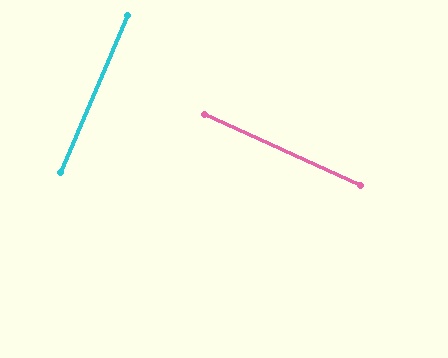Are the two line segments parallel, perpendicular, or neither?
Perpendicular — they meet at approximately 89°.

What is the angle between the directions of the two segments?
Approximately 89 degrees.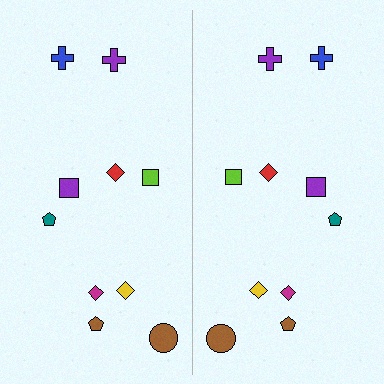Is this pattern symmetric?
Yes, this pattern has bilateral (reflection) symmetry.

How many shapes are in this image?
There are 20 shapes in this image.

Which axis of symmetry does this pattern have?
The pattern has a vertical axis of symmetry running through the center of the image.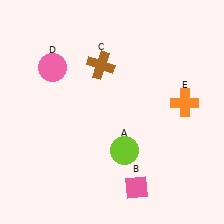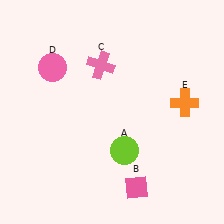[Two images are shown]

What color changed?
The cross (C) changed from brown in Image 1 to pink in Image 2.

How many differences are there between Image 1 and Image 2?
There is 1 difference between the two images.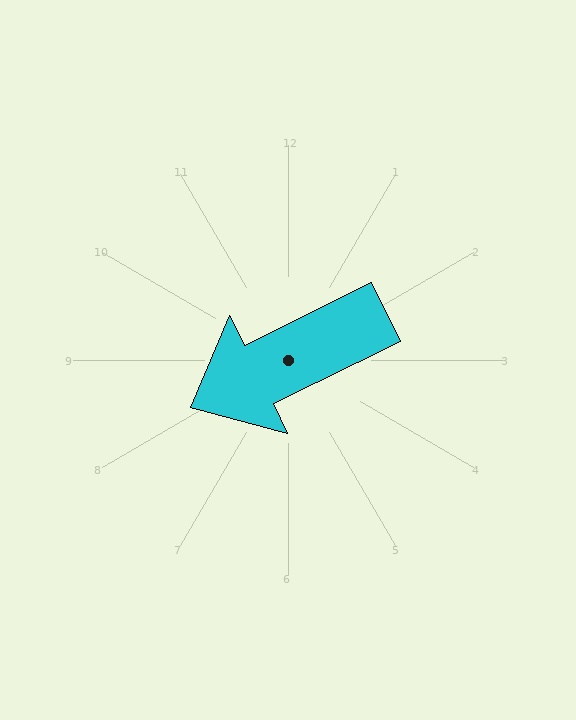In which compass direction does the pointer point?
Southwest.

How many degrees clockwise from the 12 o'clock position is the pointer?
Approximately 244 degrees.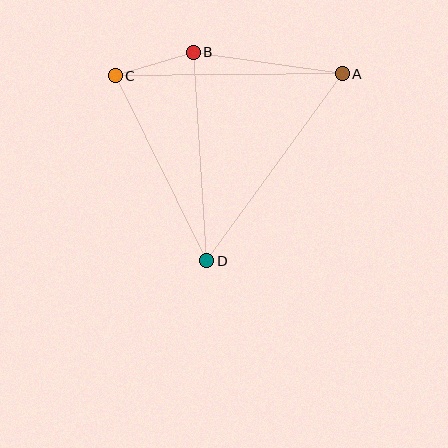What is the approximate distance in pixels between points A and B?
The distance between A and B is approximately 150 pixels.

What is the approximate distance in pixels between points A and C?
The distance between A and C is approximately 227 pixels.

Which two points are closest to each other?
Points B and C are closest to each other.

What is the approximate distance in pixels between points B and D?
The distance between B and D is approximately 209 pixels.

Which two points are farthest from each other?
Points A and D are farthest from each other.